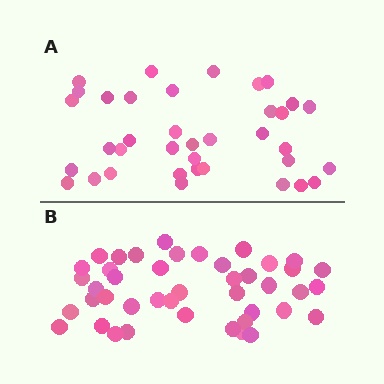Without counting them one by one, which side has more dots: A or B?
Region B (the bottom region) has more dots.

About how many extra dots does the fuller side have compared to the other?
Region B has about 6 more dots than region A.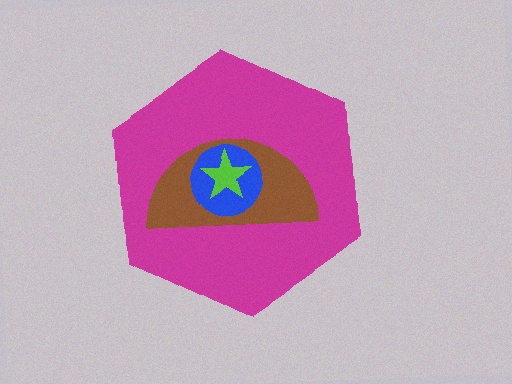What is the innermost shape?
The lime star.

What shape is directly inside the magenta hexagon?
The brown semicircle.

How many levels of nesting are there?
4.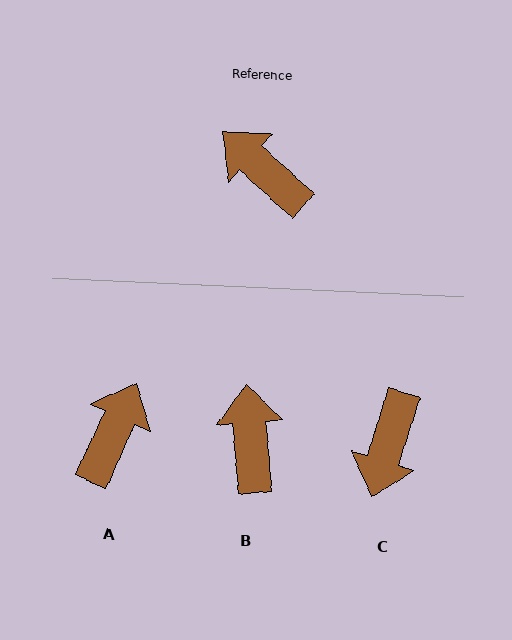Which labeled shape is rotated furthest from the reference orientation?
C, about 115 degrees away.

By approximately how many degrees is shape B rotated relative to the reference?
Approximately 43 degrees clockwise.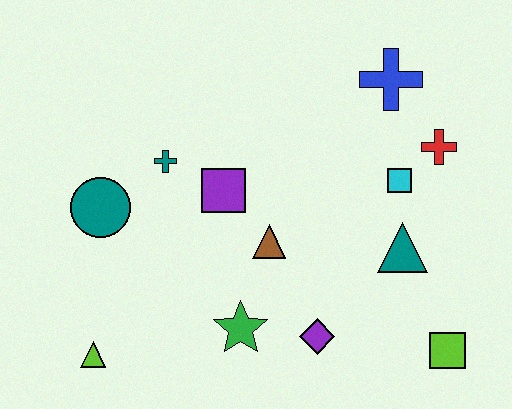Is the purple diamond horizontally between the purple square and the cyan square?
Yes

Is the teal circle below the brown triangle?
No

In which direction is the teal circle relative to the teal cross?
The teal circle is to the left of the teal cross.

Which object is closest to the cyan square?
The red cross is closest to the cyan square.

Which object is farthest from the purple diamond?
The blue cross is farthest from the purple diamond.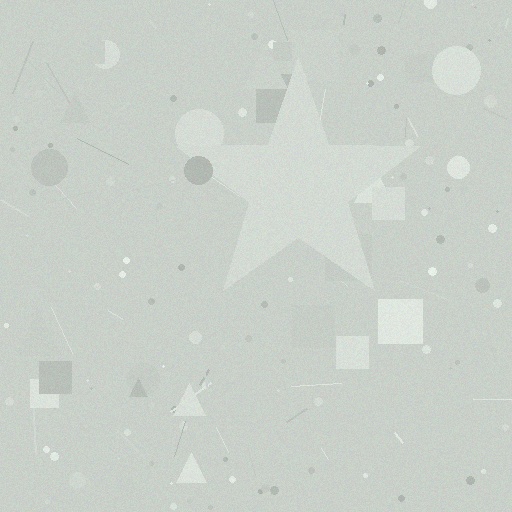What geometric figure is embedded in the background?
A star is embedded in the background.